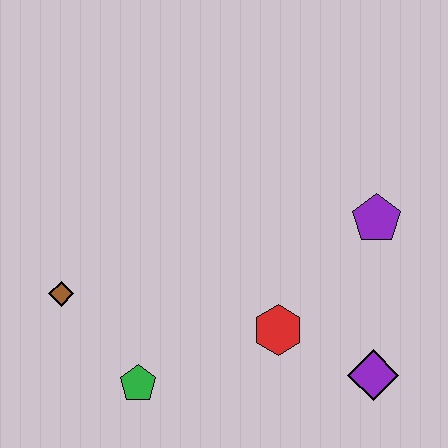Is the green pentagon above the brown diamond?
No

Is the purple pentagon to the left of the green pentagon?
No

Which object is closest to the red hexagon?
The purple diamond is closest to the red hexagon.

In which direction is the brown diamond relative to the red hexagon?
The brown diamond is to the left of the red hexagon.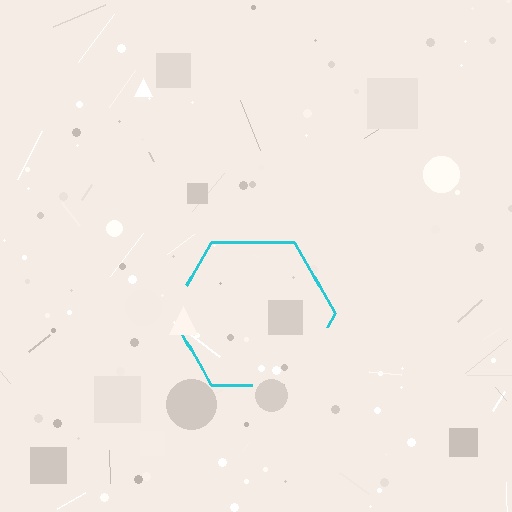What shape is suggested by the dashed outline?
The dashed outline suggests a hexagon.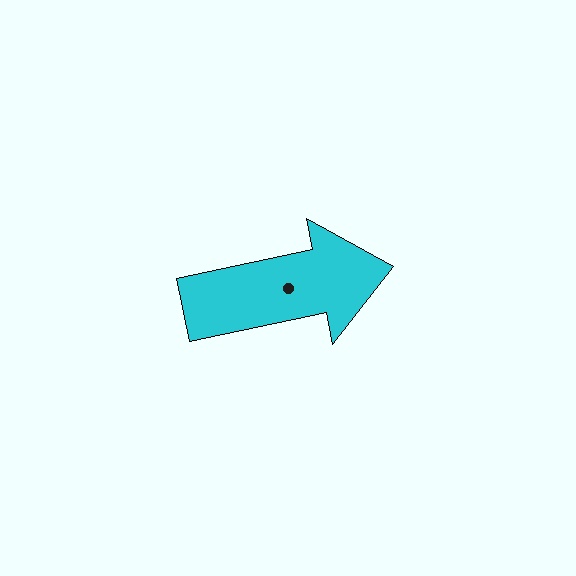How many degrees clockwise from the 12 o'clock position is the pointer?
Approximately 78 degrees.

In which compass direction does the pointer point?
East.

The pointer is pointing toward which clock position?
Roughly 3 o'clock.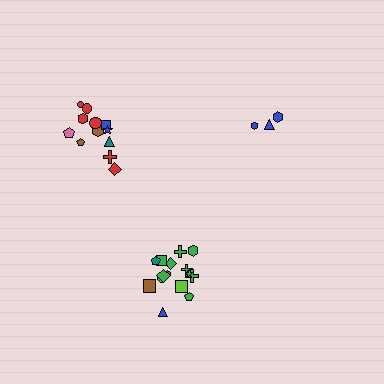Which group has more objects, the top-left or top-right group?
The top-left group.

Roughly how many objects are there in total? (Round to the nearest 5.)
Roughly 30 objects in total.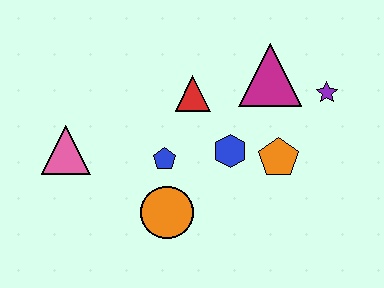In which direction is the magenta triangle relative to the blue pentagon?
The magenta triangle is to the right of the blue pentagon.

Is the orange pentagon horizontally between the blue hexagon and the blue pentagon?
No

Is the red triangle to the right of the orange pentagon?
No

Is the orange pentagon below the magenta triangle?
Yes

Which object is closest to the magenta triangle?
The purple star is closest to the magenta triangle.